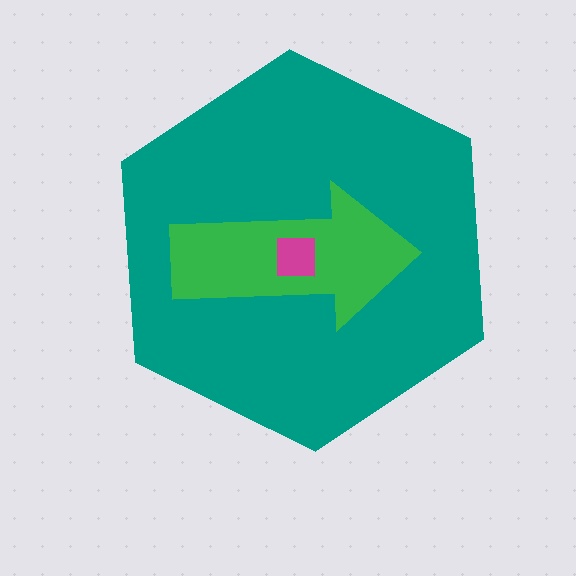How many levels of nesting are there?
3.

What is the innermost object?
The magenta square.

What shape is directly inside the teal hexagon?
The green arrow.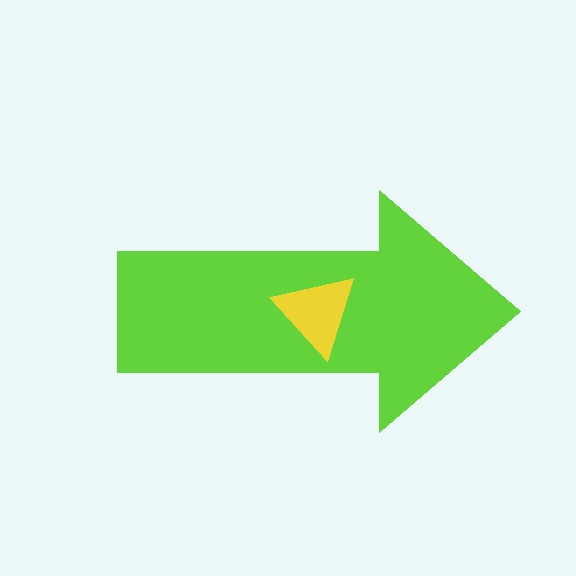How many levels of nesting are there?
2.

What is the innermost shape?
The yellow triangle.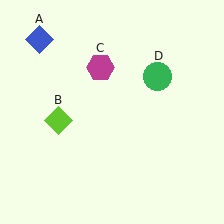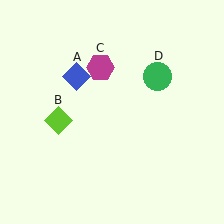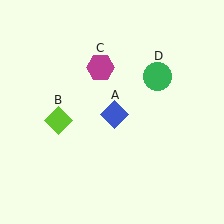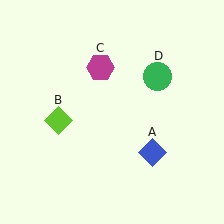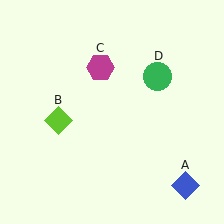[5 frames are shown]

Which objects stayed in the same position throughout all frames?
Lime diamond (object B) and magenta hexagon (object C) and green circle (object D) remained stationary.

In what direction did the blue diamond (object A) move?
The blue diamond (object A) moved down and to the right.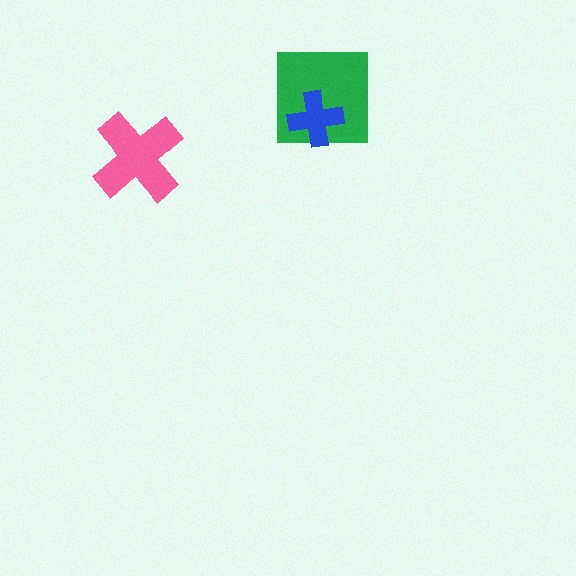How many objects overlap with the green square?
1 object overlaps with the green square.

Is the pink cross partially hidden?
No, no other shape covers it.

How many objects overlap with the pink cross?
0 objects overlap with the pink cross.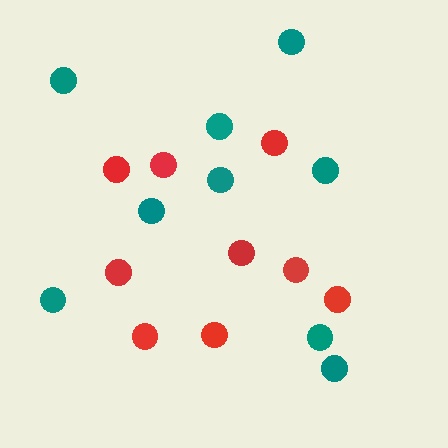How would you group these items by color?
There are 2 groups: one group of teal circles (9) and one group of red circles (9).